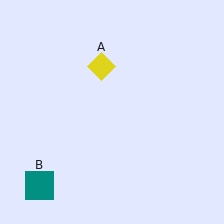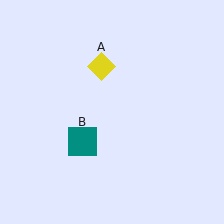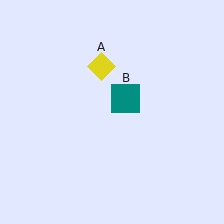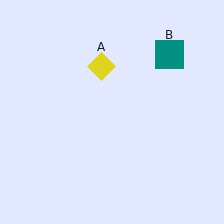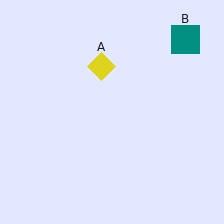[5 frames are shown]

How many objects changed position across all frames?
1 object changed position: teal square (object B).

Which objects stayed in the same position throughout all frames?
Yellow diamond (object A) remained stationary.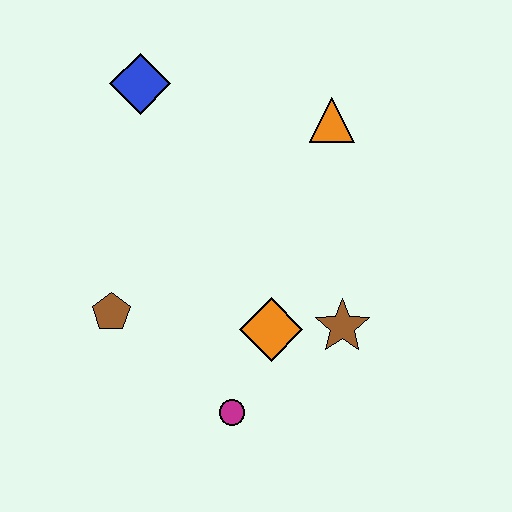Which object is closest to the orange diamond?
The brown star is closest to the orange diamond.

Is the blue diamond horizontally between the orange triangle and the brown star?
No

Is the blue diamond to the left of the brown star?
Yes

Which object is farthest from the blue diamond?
The magenta circle is farthest from the blue diamond.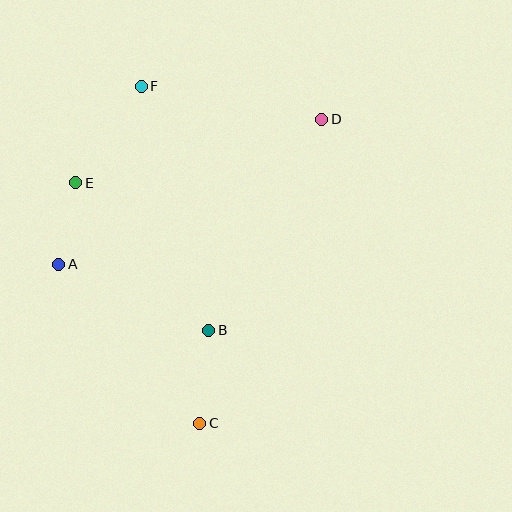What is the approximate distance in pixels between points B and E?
The distance between B and E is approximately 199 pixels.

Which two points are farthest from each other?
Points C and F are farthest from each other.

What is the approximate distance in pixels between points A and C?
The distance between A and C is approximately 213 pixels.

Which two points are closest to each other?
Points A and E are closest to each other.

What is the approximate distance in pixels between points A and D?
The distance between A and D is approximately 301 pixels.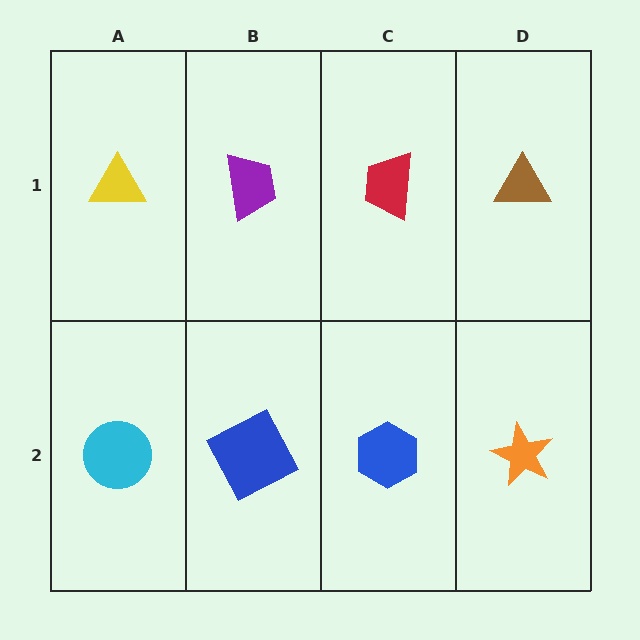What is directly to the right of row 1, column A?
A purple trapezoid.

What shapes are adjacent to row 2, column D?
A brown triangle (row 1, column D), a blue hexagon (row 2, column C).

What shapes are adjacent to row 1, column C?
A blue hexagon (row 2, column C), a purple trapezoid (row 1, column B), a brown triangle (row 1, column D).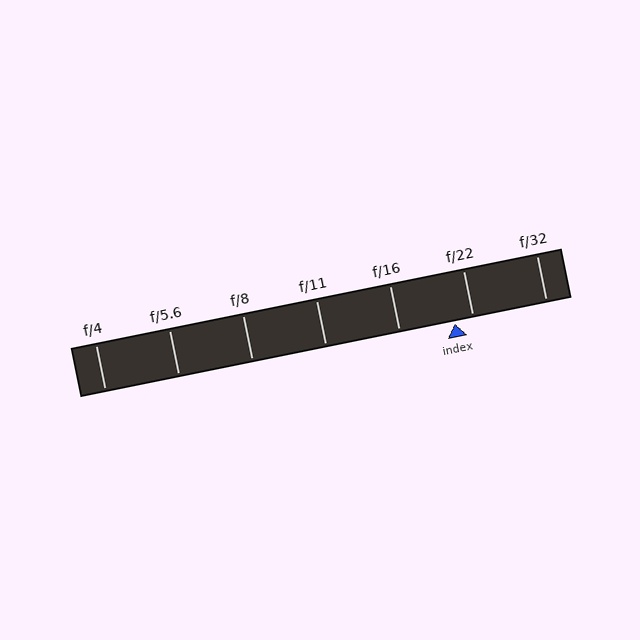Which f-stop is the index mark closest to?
The index mark is closest to f/22.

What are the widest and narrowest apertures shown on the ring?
The widest aperture shown is f/4 and the narrowest is f/32.